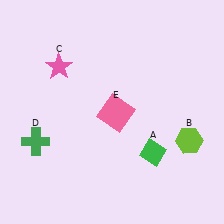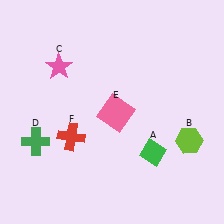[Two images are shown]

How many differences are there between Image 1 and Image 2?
There is 1 difference between the two images.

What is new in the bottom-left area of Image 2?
A red cross (F) was added in the bottom-left area of Image 2.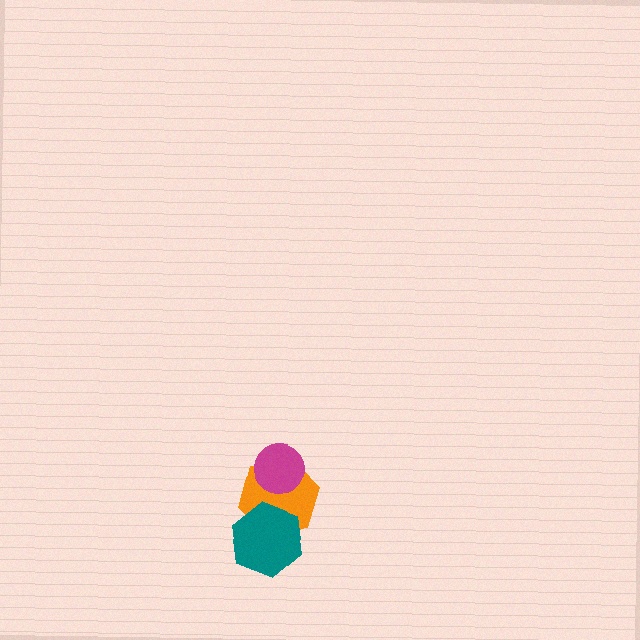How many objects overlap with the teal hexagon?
1 object overlaps with the teal hexagon.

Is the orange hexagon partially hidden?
Yes, it is partially covered by another shape.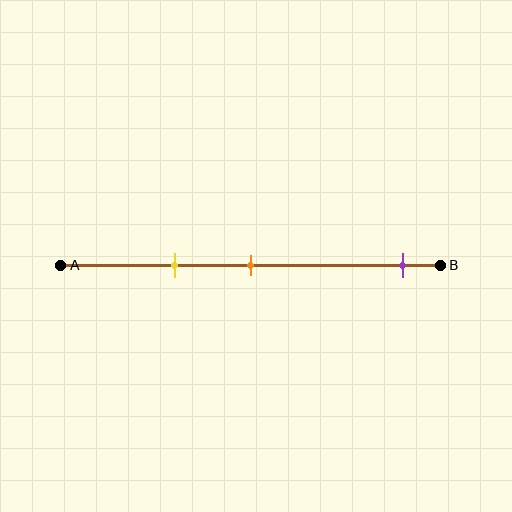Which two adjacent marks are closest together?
The yellow and orange marks are the closest adjacent pair.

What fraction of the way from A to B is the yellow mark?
The yellow mark is approximately 30% (0.3) of the way from A to B.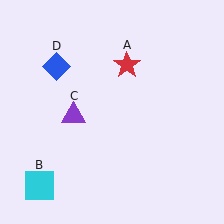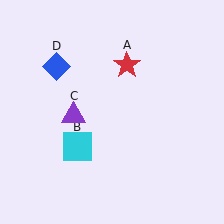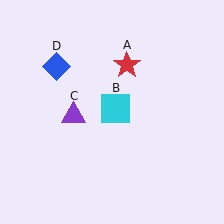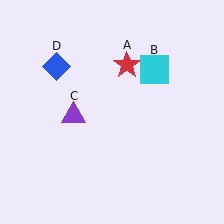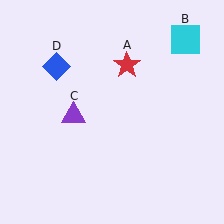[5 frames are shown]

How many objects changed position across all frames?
1 object changed position: cyan square (object B).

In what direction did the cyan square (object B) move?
The cyan square (object B) moved up and to the right.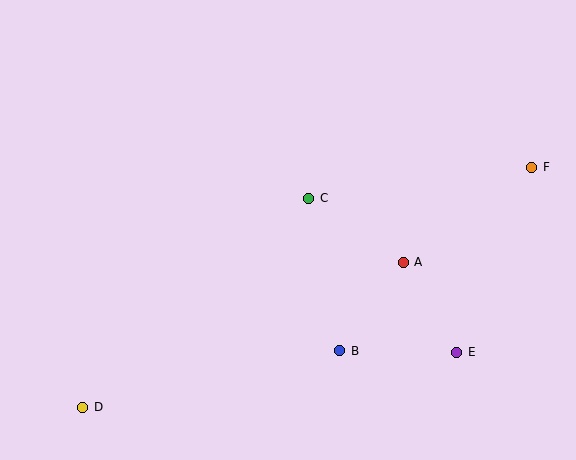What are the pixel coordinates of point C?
Point C is at (309, 198).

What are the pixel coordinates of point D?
Point D is at (83, 407).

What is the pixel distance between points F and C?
The distance between F and C is 225 pixels.